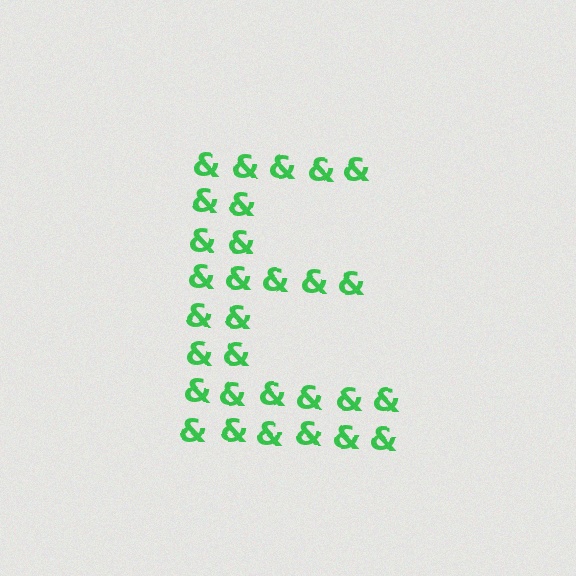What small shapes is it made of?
It is made of small ampersands.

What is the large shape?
The large shape is the letter E.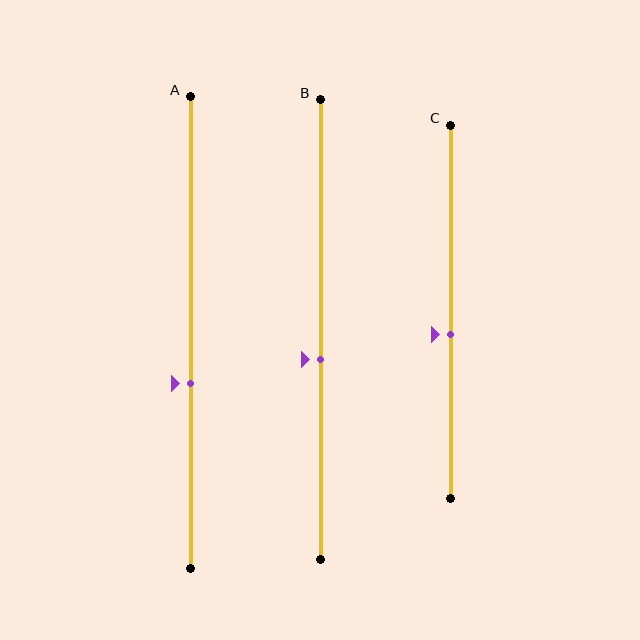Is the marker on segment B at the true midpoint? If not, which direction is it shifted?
No, the marker on segment B is shifted downward by about 7% of the segment length.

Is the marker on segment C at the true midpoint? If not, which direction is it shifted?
No, the marker on segment C is shifted downward by about 6% of the segment length.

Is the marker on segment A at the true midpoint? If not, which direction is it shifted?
No, the marker on segment A is shifted downward by about 11% of the segment length.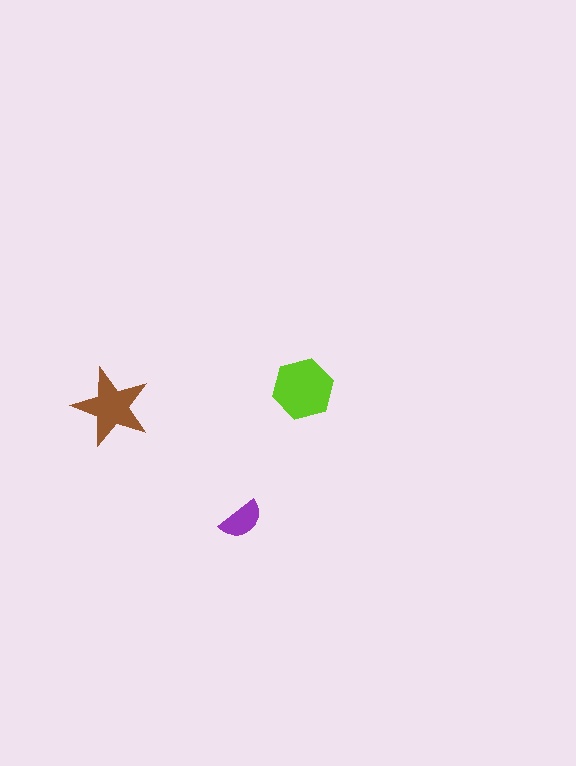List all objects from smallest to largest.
The purple semicircle, the brown star, the lime hexagon.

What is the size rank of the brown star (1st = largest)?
2nd.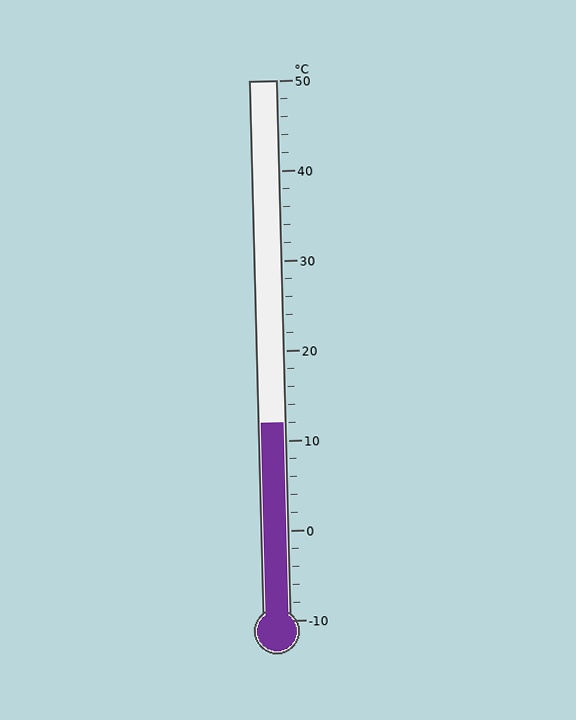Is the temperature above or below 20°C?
The temperature is below 20°C.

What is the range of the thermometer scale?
The thermometer scale ranges from -10°C to 50°C.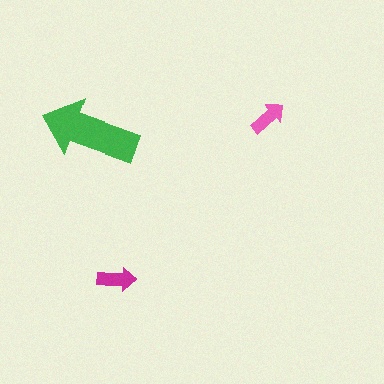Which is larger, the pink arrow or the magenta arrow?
The magenta one.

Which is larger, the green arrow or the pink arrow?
The green one.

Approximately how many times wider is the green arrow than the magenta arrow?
About 2.5 times wider.